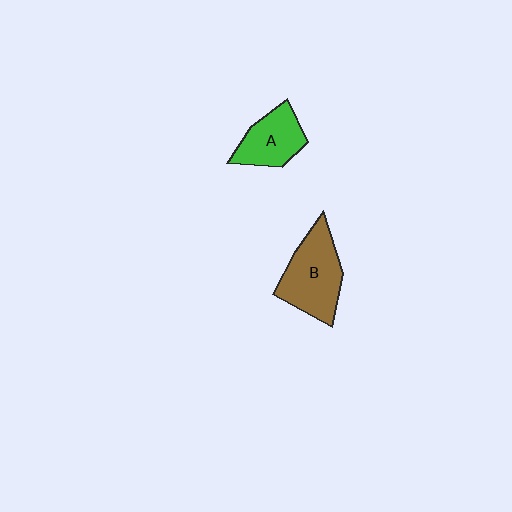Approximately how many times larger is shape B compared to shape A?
Approximately 1.4 times.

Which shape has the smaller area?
Shape A (green).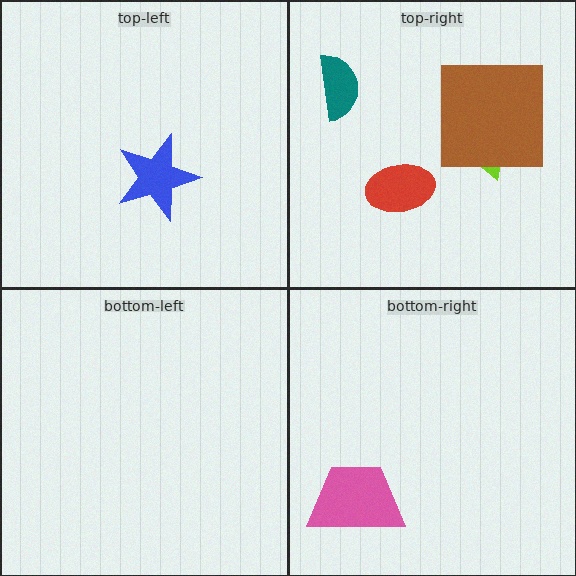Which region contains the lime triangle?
The top-right region.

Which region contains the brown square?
The top-right region.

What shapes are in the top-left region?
The blue star.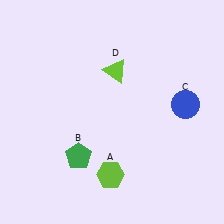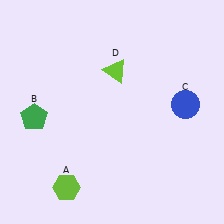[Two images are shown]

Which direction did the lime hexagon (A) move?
The lime hexagon (A) moved left.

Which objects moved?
The objects that moved are: the lime hexagon (A), the green pentagon (B).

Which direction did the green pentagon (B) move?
The green pentagon (B) moved left.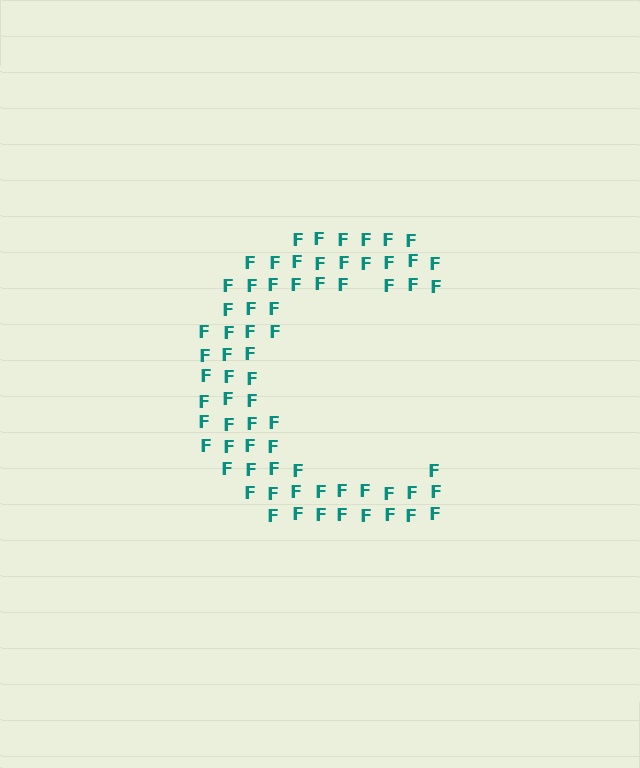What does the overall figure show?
The overall figure shows the letter C.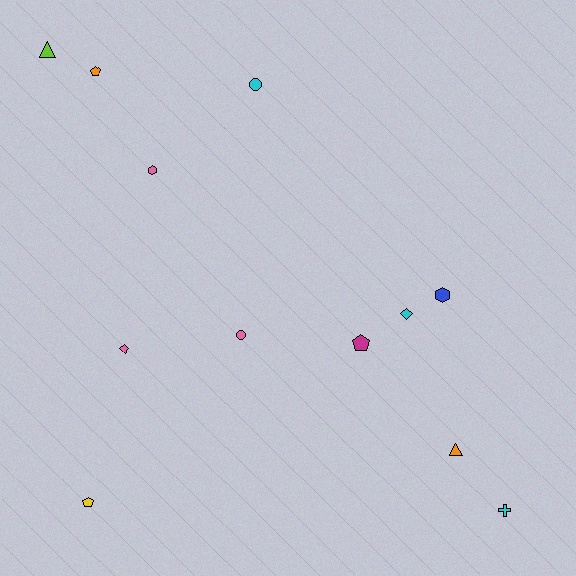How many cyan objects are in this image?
There are 3 cyan objects.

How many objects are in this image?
There are 12 objects.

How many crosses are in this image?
There is 1 cross.